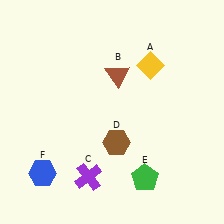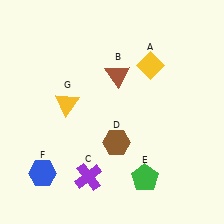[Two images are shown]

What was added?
A yellow triangle (G) was added in Image 2.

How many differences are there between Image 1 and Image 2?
There is 1 difference between the two images.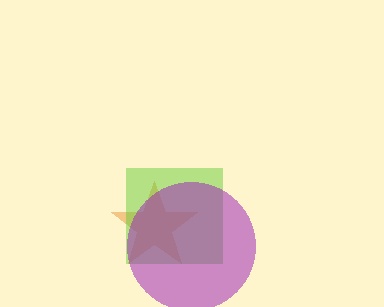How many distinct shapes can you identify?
There are 3 distinct shapes: an orange star, a lime square, a purple circle.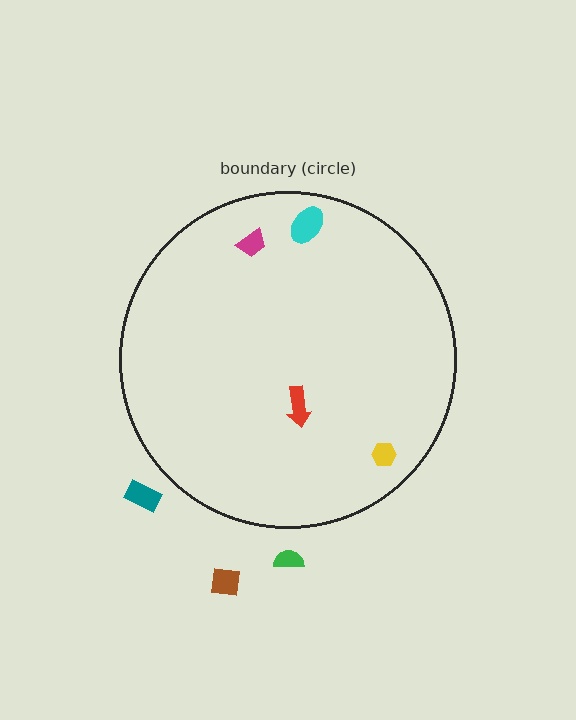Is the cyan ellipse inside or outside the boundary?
Inside.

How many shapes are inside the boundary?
4 inside, 3 outside.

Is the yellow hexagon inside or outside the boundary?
Inside.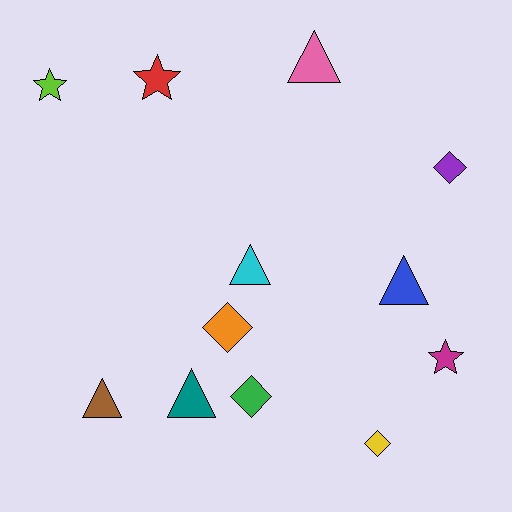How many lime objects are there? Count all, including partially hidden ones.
There is 1 lime object.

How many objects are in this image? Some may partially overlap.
There are 12 objects.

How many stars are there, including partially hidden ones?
There are 3 stars.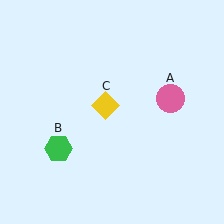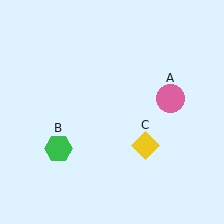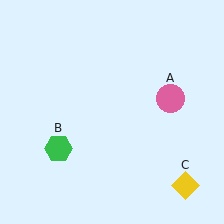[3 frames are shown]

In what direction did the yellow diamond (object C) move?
The yellow diamond (object C) moved down and to the right.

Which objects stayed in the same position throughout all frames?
Pink circle (object A) and green hexagon (object B) remained stationary.